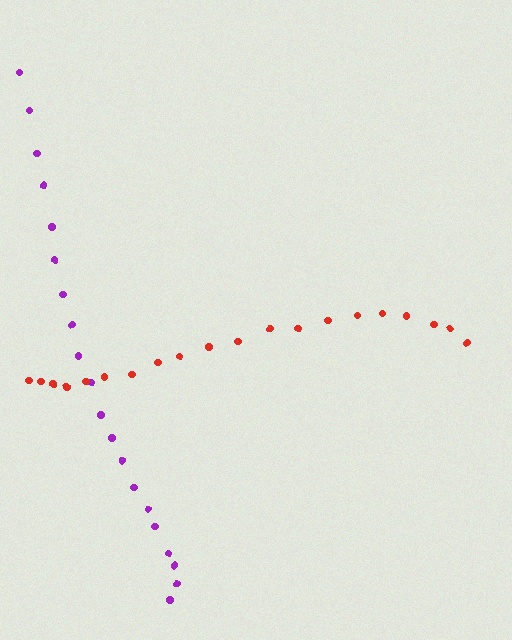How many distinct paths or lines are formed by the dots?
There are 2 distinct paths.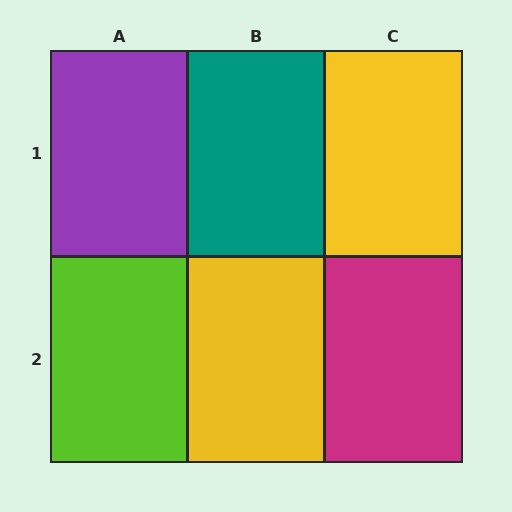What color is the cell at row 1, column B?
Teal.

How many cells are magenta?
1 cell is magenta.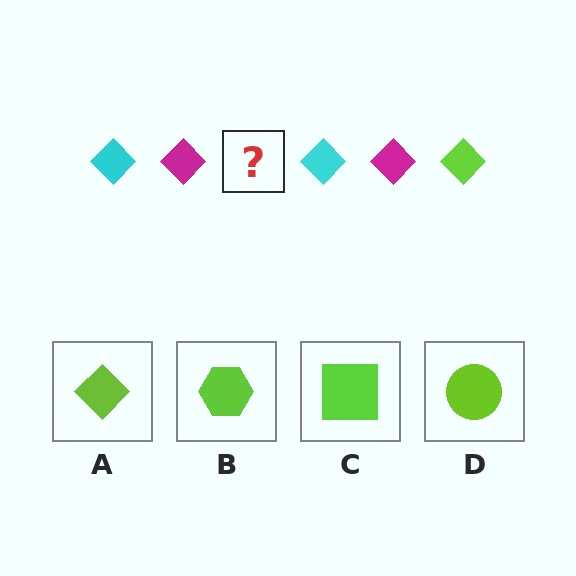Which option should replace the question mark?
Option A.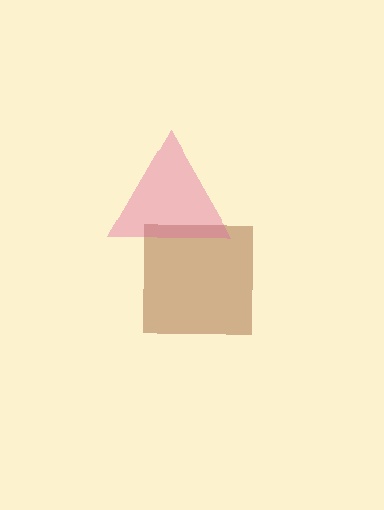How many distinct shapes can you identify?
There are 2 distinct shapes: a brown square, a pink triangle.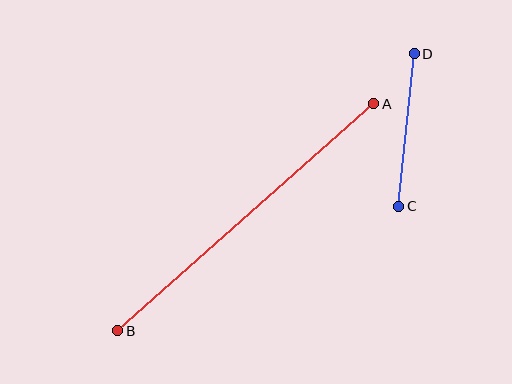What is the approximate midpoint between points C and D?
The midpoint is at approximately (406, 130) pixels.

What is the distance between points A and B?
The distance is approximately 343 pixels.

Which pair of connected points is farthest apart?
Points A and B are farthest apart.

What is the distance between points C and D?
The distance is approximately 153 pixels.